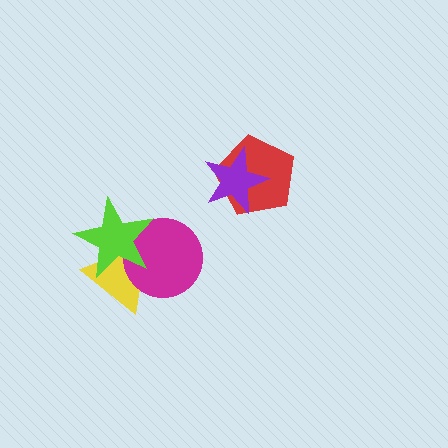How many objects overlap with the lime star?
2 objects overlap with the lime star.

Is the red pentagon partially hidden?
Yes, it is partially covered by another shape.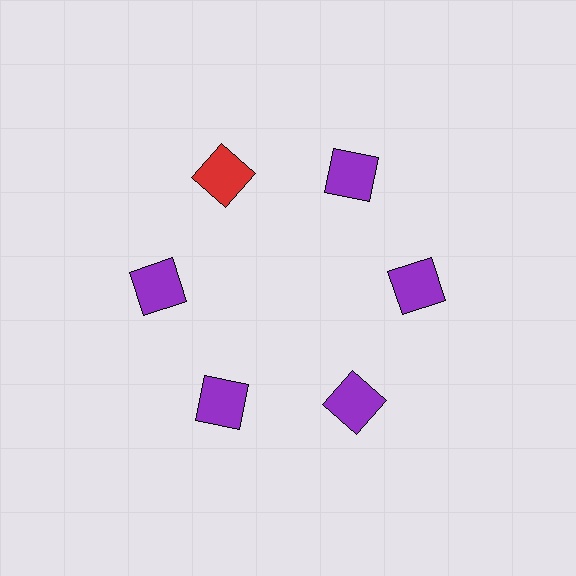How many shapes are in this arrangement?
There are 6 shapes arranged in a ring pattern.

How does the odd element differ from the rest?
It has a different color: red instead of purple.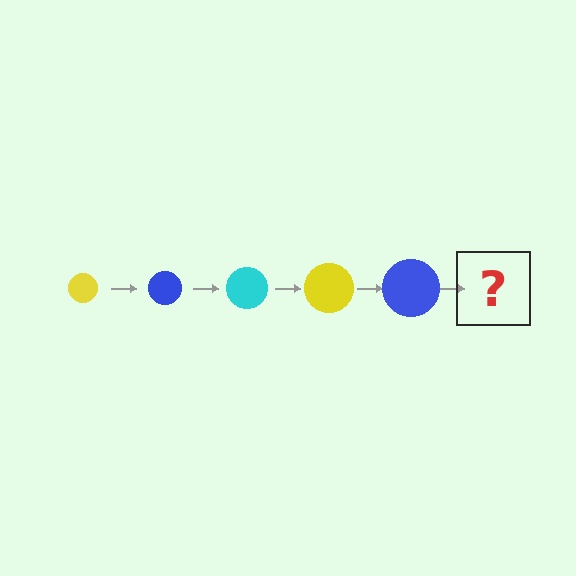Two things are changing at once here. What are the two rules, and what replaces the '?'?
The two rules are that the circle grows larger each step and the color cycles through yellow, blue, and cyan. The '?' should be a cyan circle, larger than the previous one.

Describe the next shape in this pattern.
It should be a cyan circle, larger than the previous one.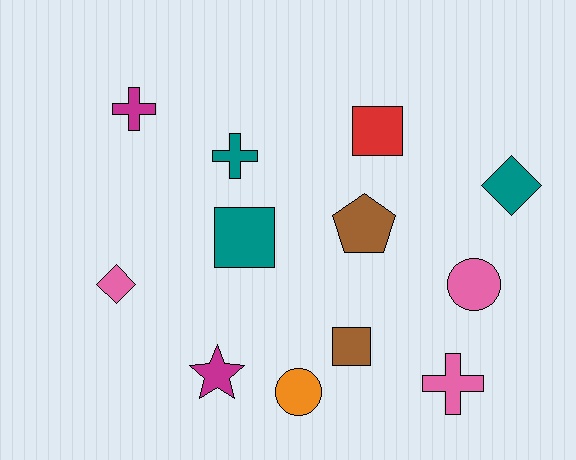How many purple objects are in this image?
There are no purple objects.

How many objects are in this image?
There are 12 objects.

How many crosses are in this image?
There are 3 crosses.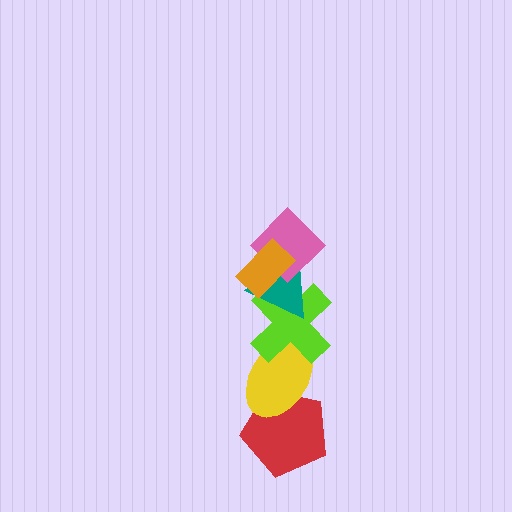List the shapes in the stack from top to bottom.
From top to bottom: the orange rectangle, the pink diamond, the teal triangle, the lime cross, the yellow ellipse, the red pentagon.